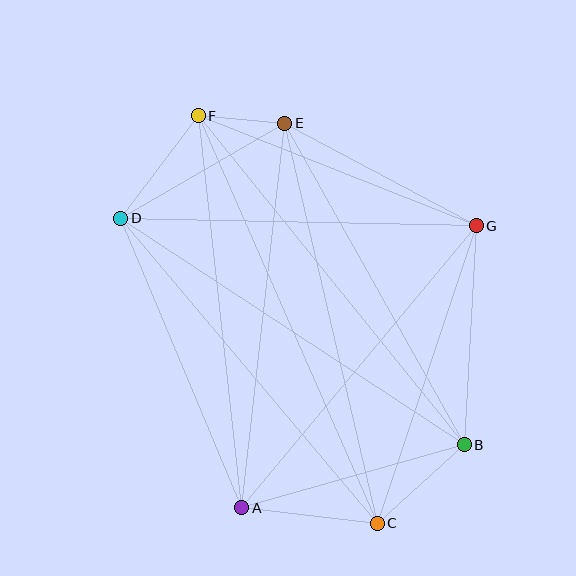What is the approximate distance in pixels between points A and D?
The distance between A and D is approximately 314 pixels.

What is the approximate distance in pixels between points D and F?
The distance between D and F is approximately 129 pixels.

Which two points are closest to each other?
Points E and F are closest to each other.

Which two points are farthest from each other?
Points C and F are farthest from each other.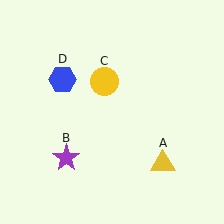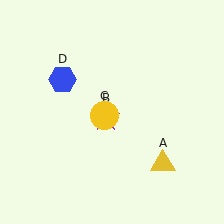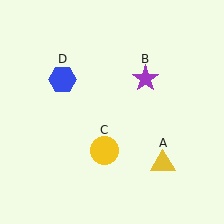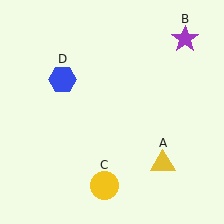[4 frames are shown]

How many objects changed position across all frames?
2 objects changed position: purple star (object B), yellow circle (object C).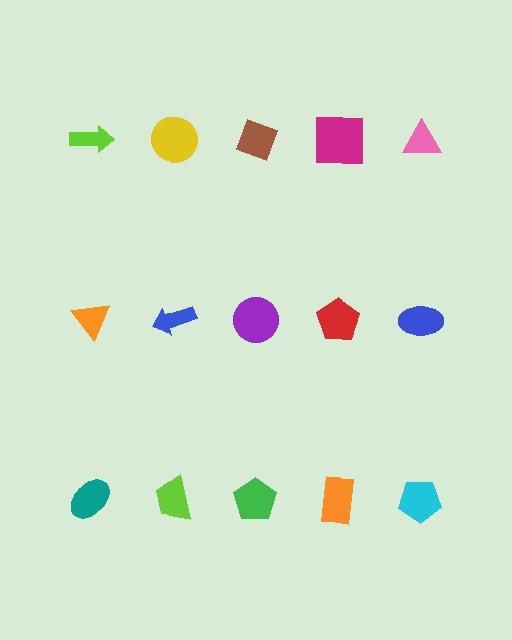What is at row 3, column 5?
A cyan pentagon.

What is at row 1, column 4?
A magenta square.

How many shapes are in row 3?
5 shapes.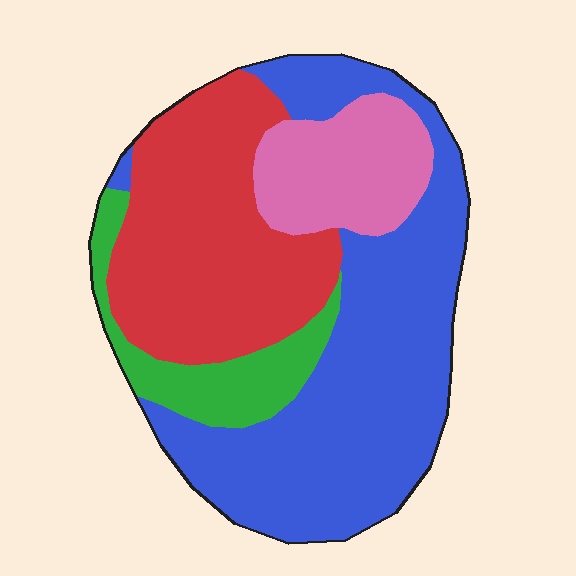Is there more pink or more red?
Red.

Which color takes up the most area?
Blue, at roughly 45%.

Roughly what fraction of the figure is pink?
Pink covers 14% of the figure.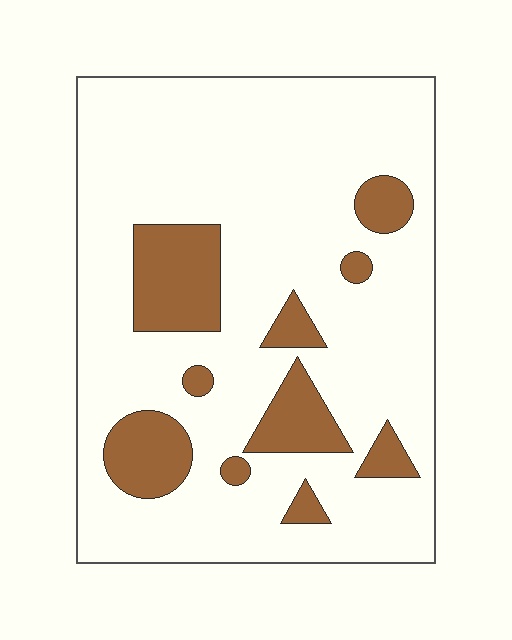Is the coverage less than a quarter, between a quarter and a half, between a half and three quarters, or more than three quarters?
Less than a quarter.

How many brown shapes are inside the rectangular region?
10.